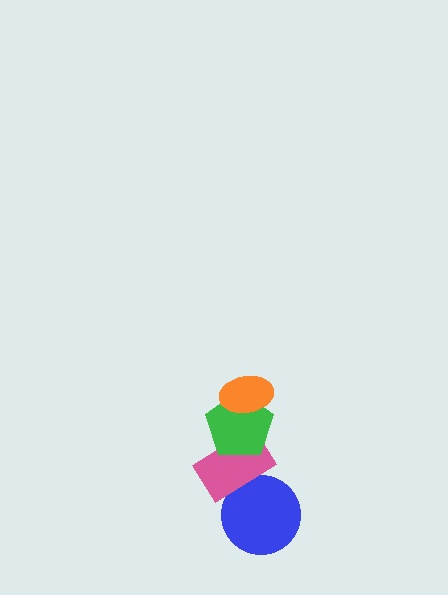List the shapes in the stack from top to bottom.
From top to bottom: the orange ellipse, the green pentagon, the pink rectangle, the blue circle.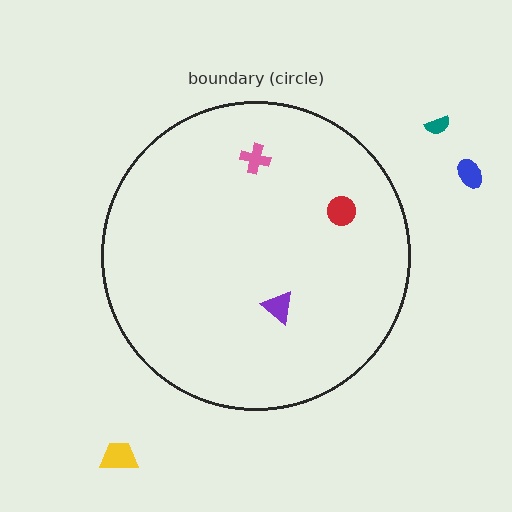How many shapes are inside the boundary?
3 inside, 3 outside.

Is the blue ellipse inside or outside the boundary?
Outside.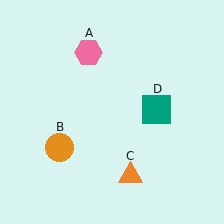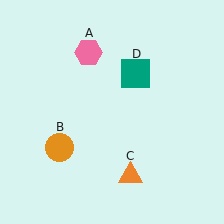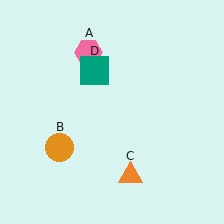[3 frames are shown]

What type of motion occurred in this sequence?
The teal square (object D) rotated counterclockwise around the center of the scene.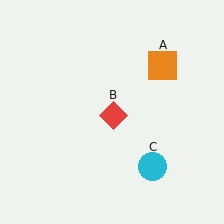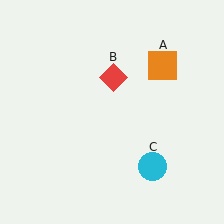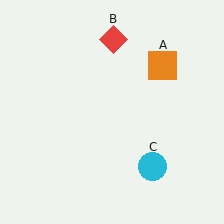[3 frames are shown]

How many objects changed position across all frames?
1 object changed position: red diamond (object B).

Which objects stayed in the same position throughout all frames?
Orange square (object A) and cyan circle (object C) remained stationary.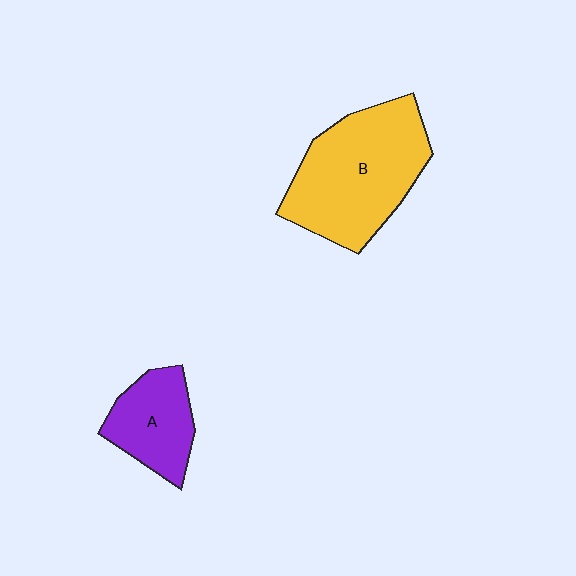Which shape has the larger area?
Shape B (yellow).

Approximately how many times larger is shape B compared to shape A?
Approximately 2.0 times.